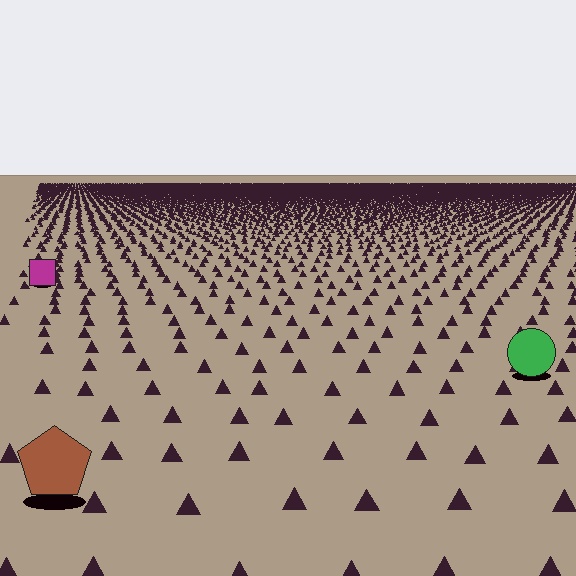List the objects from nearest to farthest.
From nearest to farthest: the brown pentagon, the green circle, the magenta square.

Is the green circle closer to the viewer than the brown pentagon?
No. The brown pentagon is closer — you can tell from the texture gradient: the ground texture is coarser near it.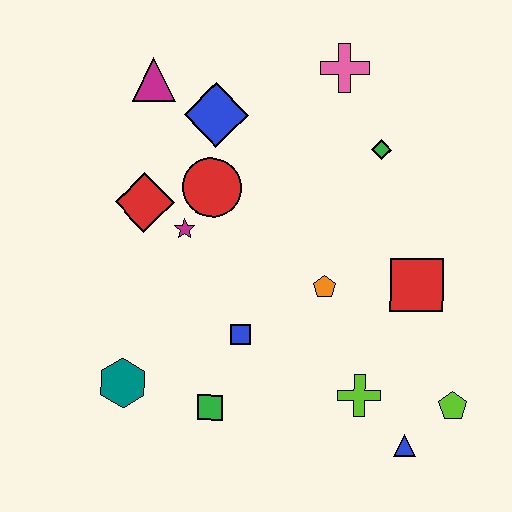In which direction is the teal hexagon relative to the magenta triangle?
The teal hexagon is below the magenta triangle.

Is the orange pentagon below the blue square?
No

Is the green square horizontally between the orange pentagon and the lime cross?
No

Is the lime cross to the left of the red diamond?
No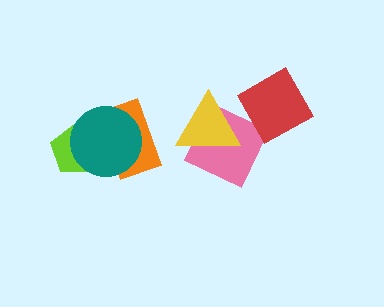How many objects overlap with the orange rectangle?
2 objects overlap with the orange rectangle.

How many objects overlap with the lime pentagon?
2 objects overlap with the lime pentagon.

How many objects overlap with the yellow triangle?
1 object overlaps with the yellow triangle.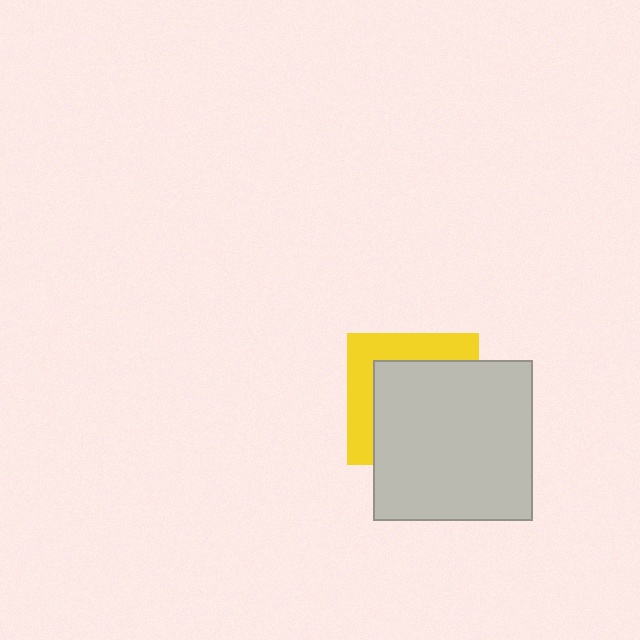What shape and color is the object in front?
The object in front is a light gray square.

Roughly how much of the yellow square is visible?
A small part of it is visible (roughly 36%).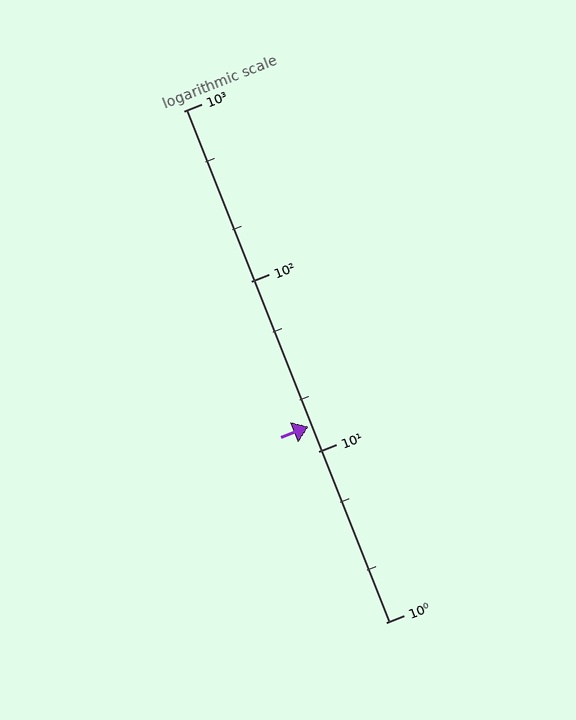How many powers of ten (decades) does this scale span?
The scale spans 3 decades, from 1 to 1000.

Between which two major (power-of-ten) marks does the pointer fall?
The pointer is between 10 and 100.